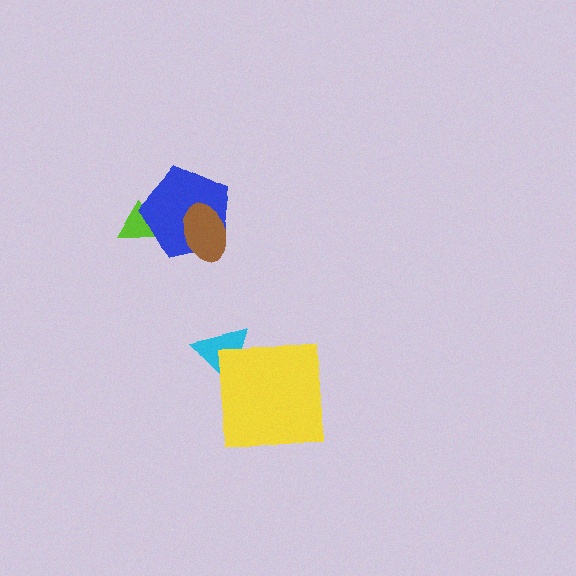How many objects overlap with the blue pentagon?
2 objects overlap with the blue pentagon.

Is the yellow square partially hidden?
No, no other shape covers it.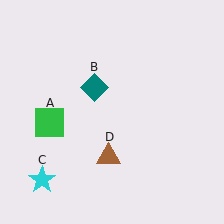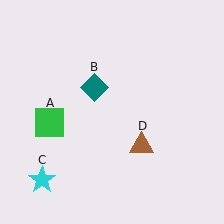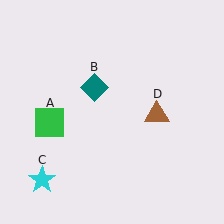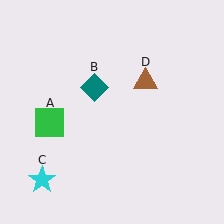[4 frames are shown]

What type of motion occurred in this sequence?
The brown triangle (object D) rotated counterclockwise around the center of the scene.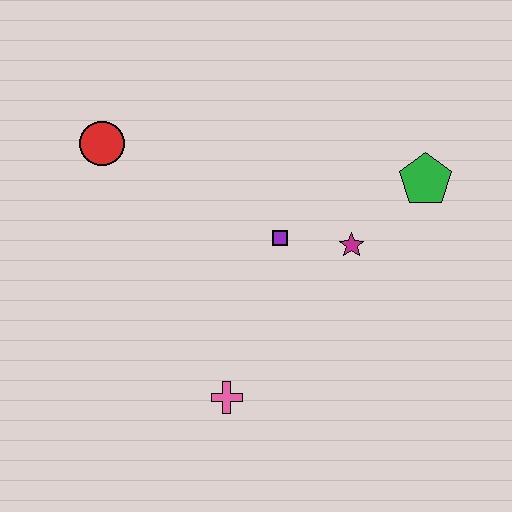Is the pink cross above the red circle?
No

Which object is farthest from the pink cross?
The green pentagon is farthest from the pink cross.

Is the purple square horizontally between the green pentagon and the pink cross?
Yes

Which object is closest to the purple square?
The magenta star is closest to the purple square.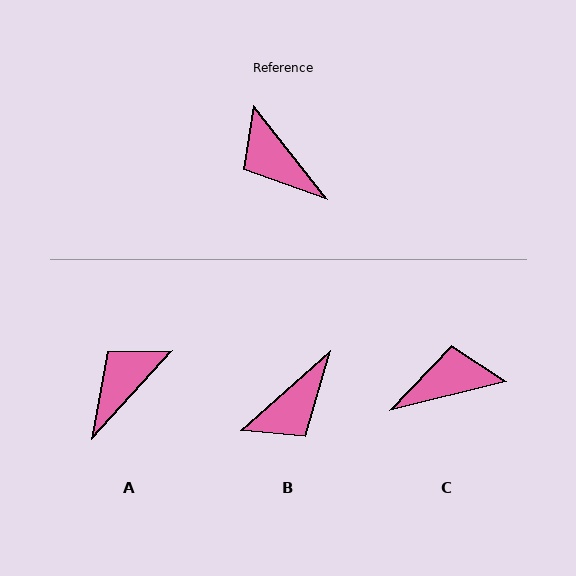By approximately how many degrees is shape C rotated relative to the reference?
Approximately 114 degrees clockwise.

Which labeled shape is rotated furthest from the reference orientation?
C, about 114 degrees away.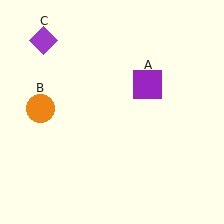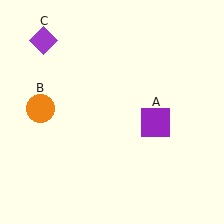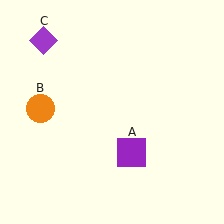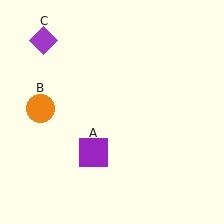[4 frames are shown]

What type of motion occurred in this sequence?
The purple square (object A) rotated clockwise around the center of the scene.